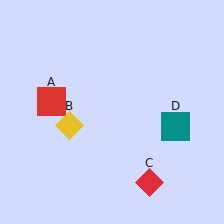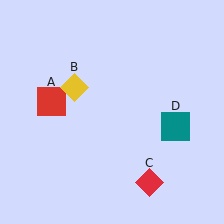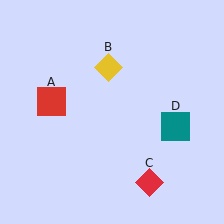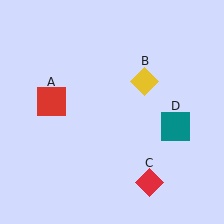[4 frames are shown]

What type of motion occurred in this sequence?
The yellow diamond (object B) rotated clockwise around the center of the scene.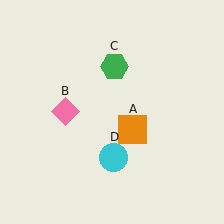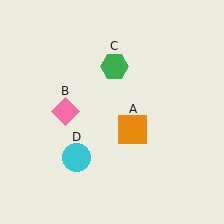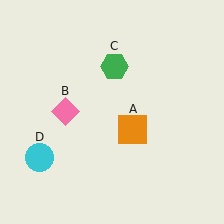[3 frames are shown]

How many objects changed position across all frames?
1 object changed position: cyan circle (object D).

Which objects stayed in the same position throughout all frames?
Orange square (object A) and pink diamond (object B) and green hexagon (object C) remained stationary.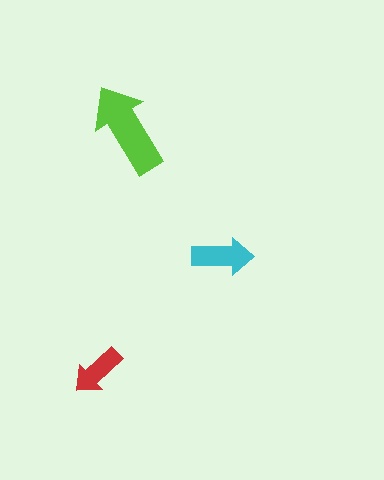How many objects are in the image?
There are 3 objects in the image.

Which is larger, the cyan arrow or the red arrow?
The cyan one.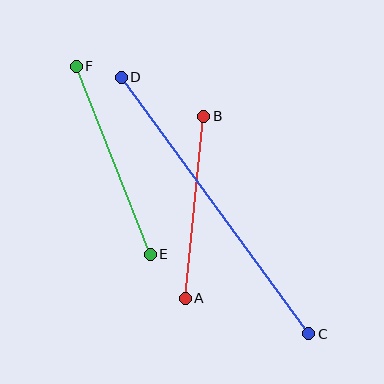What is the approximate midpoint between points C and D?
The midpoint is at approximately (215, 206) pixels.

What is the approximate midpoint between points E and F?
The midpoint is at approximately (113, 160) pixels.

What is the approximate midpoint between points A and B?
The midpoint is at approximately (194, 207) pixels.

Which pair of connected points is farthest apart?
Points C and D are farthest apart.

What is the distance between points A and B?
The distance is approximately 183 pixels.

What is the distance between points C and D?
The distance is approximately 318 pixels.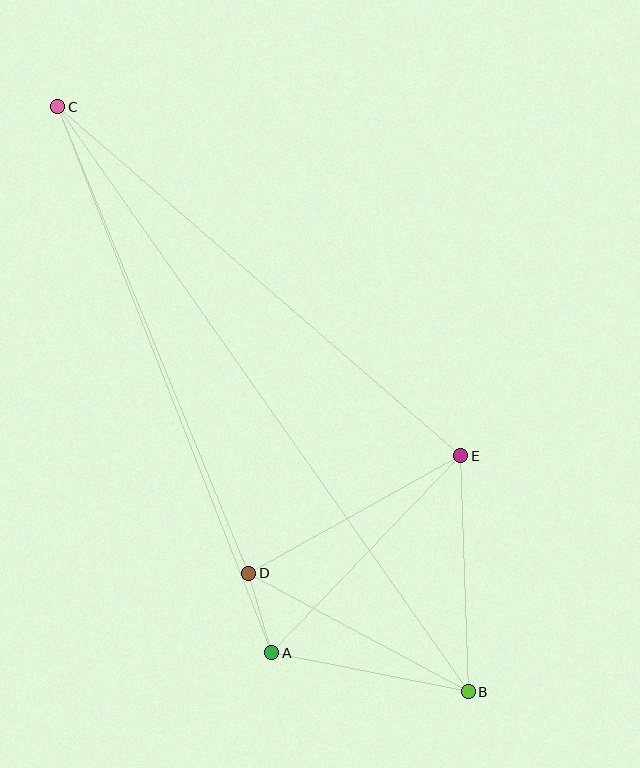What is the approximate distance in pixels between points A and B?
The distance between A and B is approximately 201 pixels.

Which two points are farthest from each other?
Points B and C are farthest from each other.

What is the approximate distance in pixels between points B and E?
The distance between B and E is approximately 236 pixels.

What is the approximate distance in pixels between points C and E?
The distance between C and E is approximately 533 pixels.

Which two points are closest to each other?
Points A and D are closest to each other.